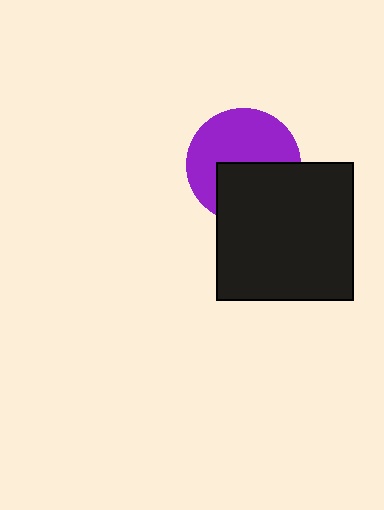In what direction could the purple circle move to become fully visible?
The purple circle could move up. That would shift it out from behind the black square entirely.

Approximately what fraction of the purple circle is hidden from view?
Roughly 43% of the purple circle is hidden behind the black square.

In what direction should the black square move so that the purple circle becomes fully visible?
The black square should move down. That is the shortest direction to clear the overlap and leave the purple circle fully visible.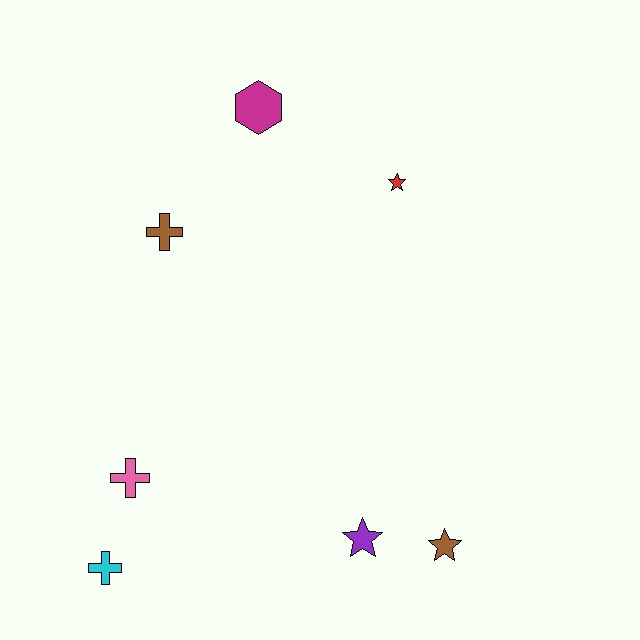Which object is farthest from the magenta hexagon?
The cyan cross is farthest from the magenta hexagon.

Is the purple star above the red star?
No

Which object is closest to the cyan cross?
The pink cross is closest to the cyan cross.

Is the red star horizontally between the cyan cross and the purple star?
No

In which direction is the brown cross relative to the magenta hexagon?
The brown cross is below the magenta hexagon.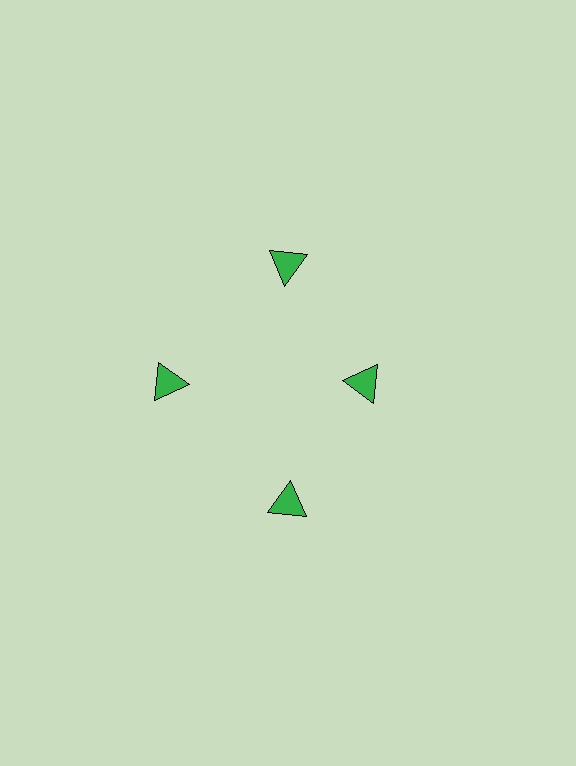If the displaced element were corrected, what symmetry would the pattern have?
It would have 4-fold rotational symmetry — the pattern would map onto itself every 90 degrees.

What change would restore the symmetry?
The symmetry would be restored by moving it outward, back onto the ring so that all 4 triangles sit at equal angles and equal distance from the center.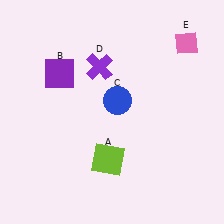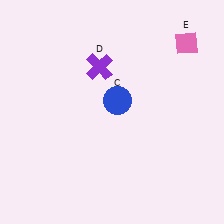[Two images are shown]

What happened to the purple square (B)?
The purple square (B) was removed in Image 2. It was in the top-left area of Image 1.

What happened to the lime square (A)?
The lime square (A) was removed in Image 2. It was in the bottom-left area of Image 1.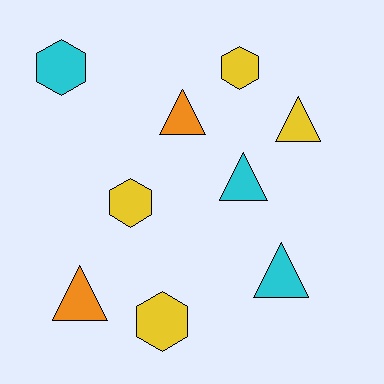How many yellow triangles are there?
There is 1 yellow triangle.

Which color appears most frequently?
Yellow, with 4 objects.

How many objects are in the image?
There are 9 objects.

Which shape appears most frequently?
Triangle, with 5 objects.